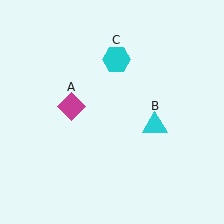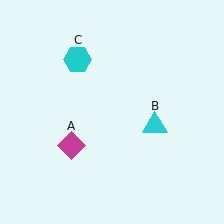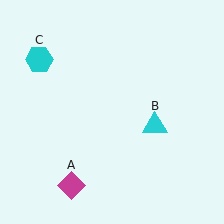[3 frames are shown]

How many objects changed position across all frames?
2 objects changed position: magenta diamond (object A), cyan hexagon (object C).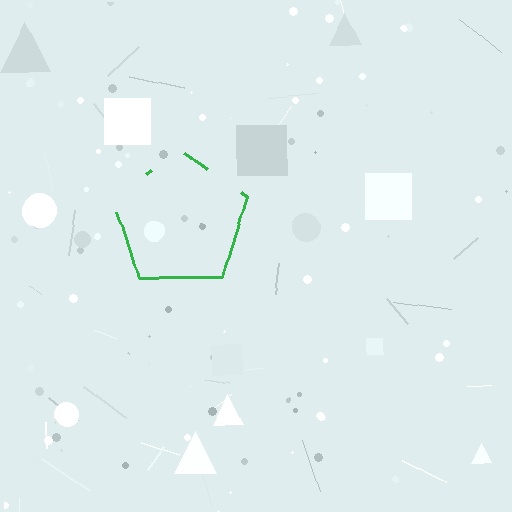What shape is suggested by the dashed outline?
The dashed outline suggests a pentagon.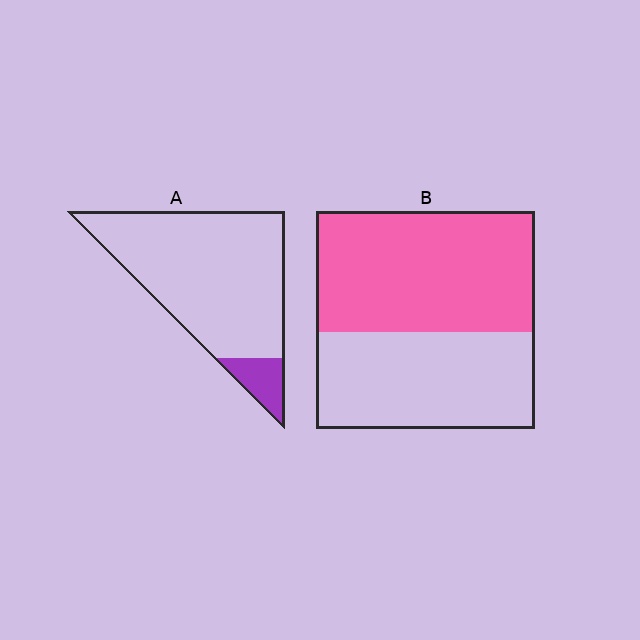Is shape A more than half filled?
No.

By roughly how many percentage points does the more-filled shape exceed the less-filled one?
By roughly 45 percentage points (B over A).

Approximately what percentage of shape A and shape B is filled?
A is approximately 10% and B is approximately 55%.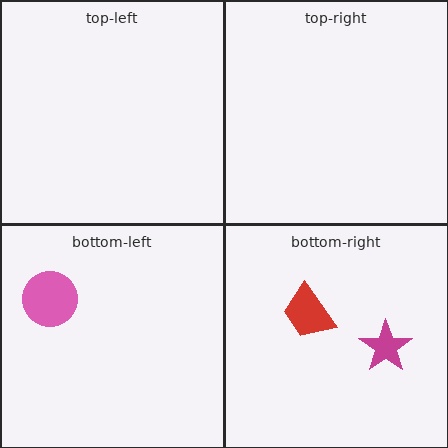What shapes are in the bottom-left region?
The pink circle.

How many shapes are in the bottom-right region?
2.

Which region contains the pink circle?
The bottom-left region.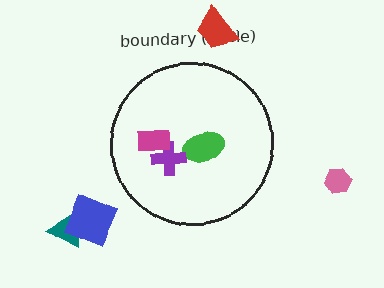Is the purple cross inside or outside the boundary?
Inside.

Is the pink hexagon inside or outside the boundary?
Outside.